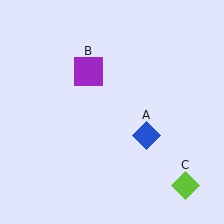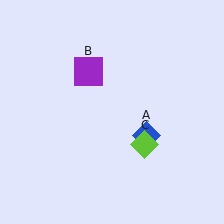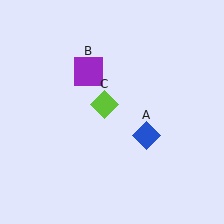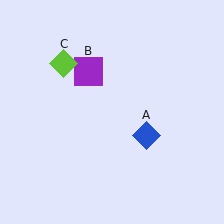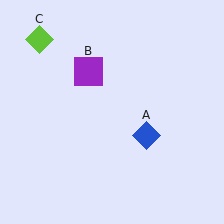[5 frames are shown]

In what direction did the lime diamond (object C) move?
The lime diamond (object C) moved up and to the left.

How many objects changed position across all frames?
1 object changed position: lime diamond (object C).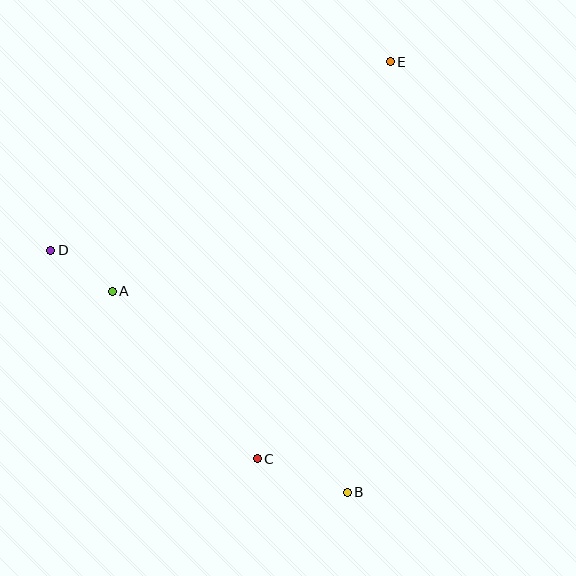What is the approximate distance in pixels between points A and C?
The distance between A and C is approximately 222 pixels.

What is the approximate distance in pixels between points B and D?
The distance between B and D is approximately 383 pixels.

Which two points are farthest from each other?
Points B and E are farthest from each other.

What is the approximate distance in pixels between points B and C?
The distance between B and C is approximately 96 pixels.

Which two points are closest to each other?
Points A and D are closest to each other.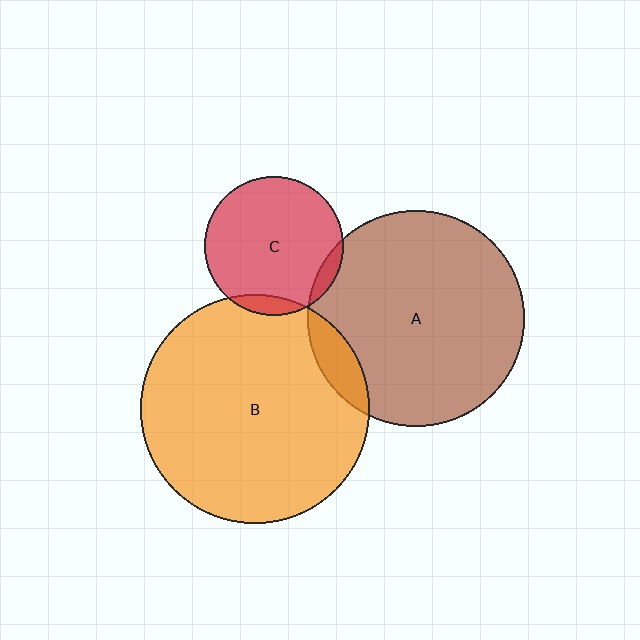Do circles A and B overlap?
Yes.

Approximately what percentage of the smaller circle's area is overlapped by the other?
Approximately 10%.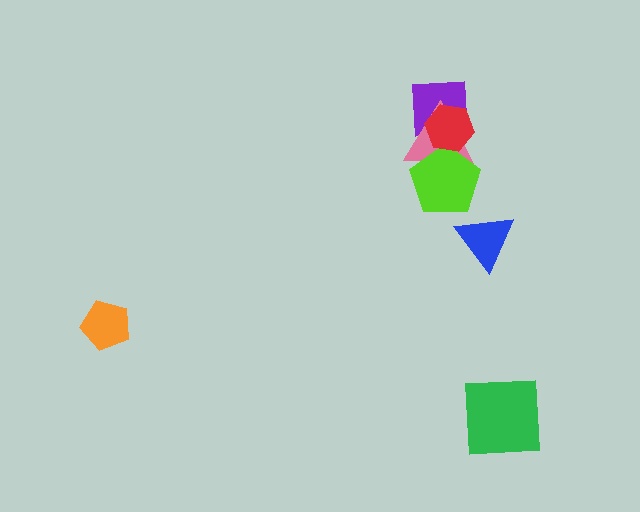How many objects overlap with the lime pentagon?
2 objects overlap with the lime pentagon.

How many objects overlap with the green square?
0 objects overlap with the green square.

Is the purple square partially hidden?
Yes, it is partially covered by another shape.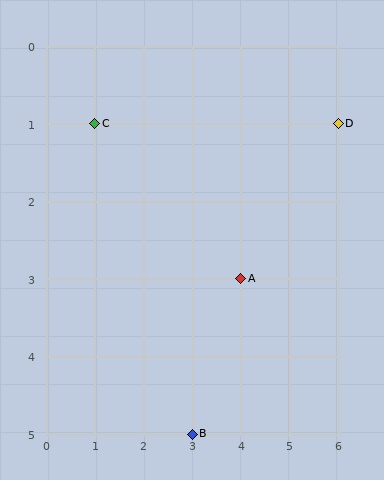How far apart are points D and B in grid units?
Points D and B are 3 columns and 4 rows apart (about 5.0 grid units diagonally).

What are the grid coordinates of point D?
Point D is at grid coordinates (6, 1).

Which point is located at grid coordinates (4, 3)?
Point A is at (4, 3).